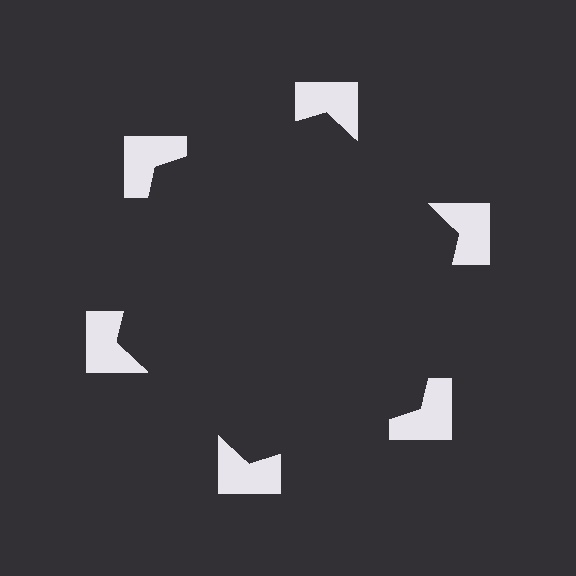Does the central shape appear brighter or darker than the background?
It typically appears slightly darker than the background, even though no actual brightness change is drawn.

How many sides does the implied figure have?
6 sides.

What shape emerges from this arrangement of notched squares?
An illusory hexagon — its edges are inferred from the aligned wedge cuts in the notched squares, not physically drawn.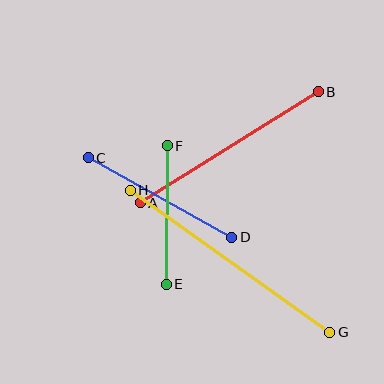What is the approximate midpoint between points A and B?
The midpoint is at approximately (229, 147) pixels.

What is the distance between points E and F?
The distance is approximately 138 pixels.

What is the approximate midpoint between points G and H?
The midpoint is at approximately (230, 261) pixels.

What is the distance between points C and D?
The distance is approximately 164 pixels.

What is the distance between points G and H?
The distance is approximately 245 pixels.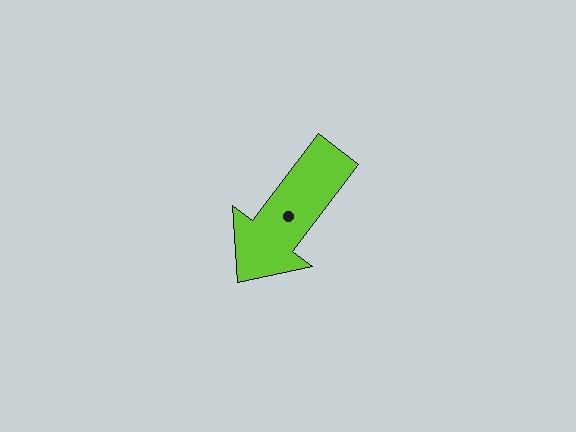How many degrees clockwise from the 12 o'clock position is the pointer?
Approximately 217 degrees.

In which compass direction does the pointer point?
Southwest.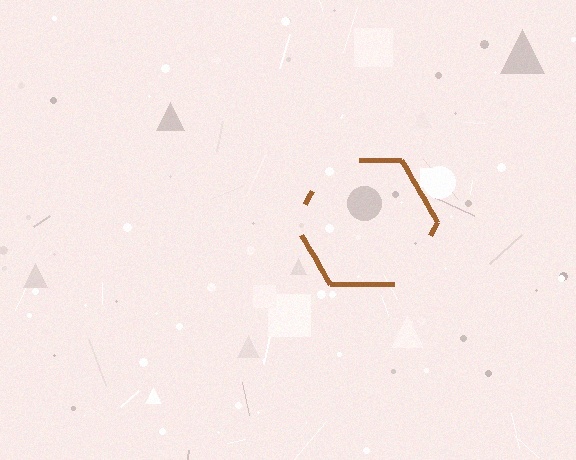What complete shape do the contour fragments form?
The contour fragments form a hexagon.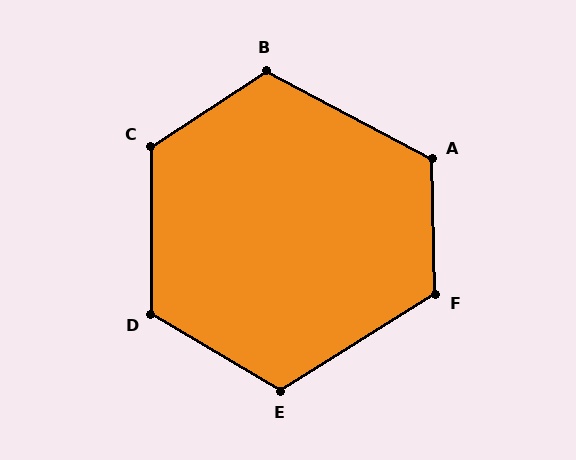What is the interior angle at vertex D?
Approximately 121 degrees (obtuse).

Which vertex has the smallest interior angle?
E, at approximately 118 degrees.